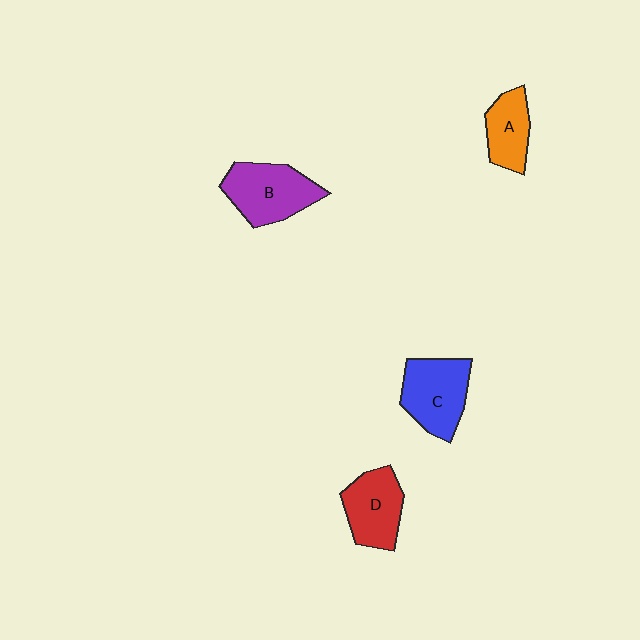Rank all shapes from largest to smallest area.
From largest to smallest: B (purple), C (blue), D (red), A (orange).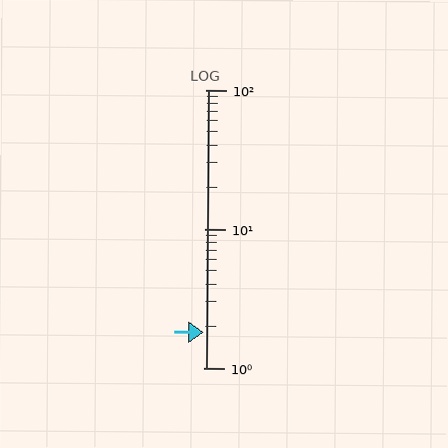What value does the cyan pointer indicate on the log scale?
The pointer indicates approximately 1.8.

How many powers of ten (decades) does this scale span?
The scale spans 2 decades, from 1 to 100.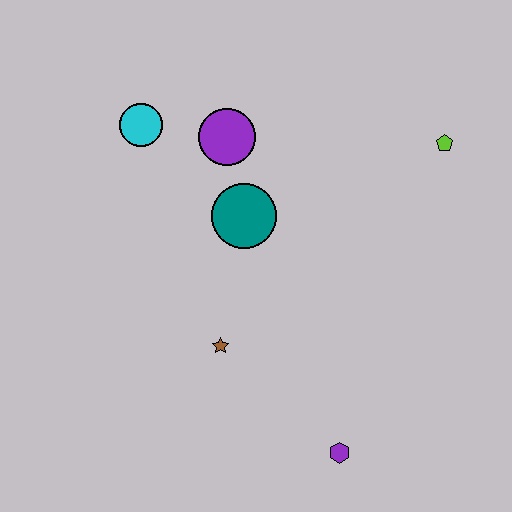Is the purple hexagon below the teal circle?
Yes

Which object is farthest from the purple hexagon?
The cyan circle is farthest from the purple hexagon.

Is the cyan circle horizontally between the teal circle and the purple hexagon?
No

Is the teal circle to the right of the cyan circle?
Yes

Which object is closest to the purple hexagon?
The brown star is closest to the purple hexagon.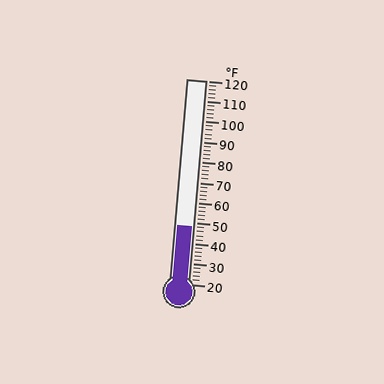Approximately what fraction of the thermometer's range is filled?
The thermometer is filled to approximately 30% of its range.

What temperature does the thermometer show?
The thermometer shows approximately 48°F.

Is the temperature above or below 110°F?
The temperature is below 110°F.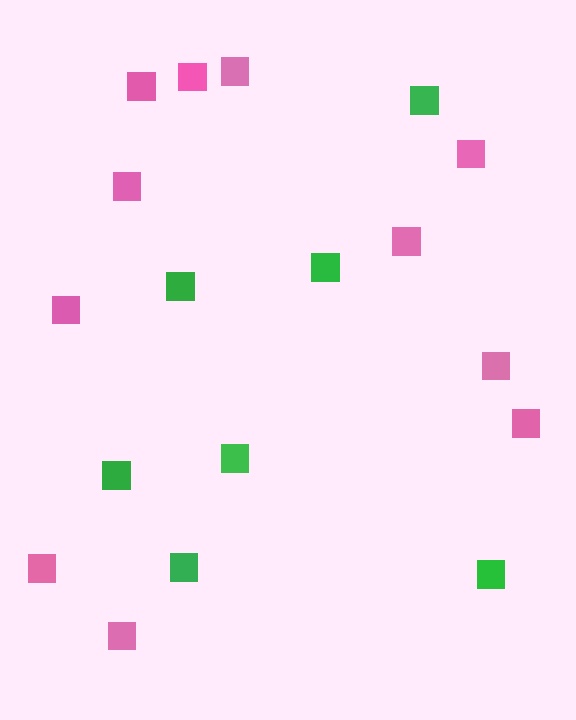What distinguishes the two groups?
There are 2 groups: one group of green squares (7) and one group of pink squares (11).